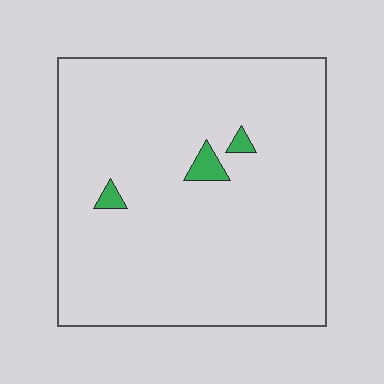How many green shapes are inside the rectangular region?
3.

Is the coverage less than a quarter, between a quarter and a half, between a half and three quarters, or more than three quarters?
Less than a quarter.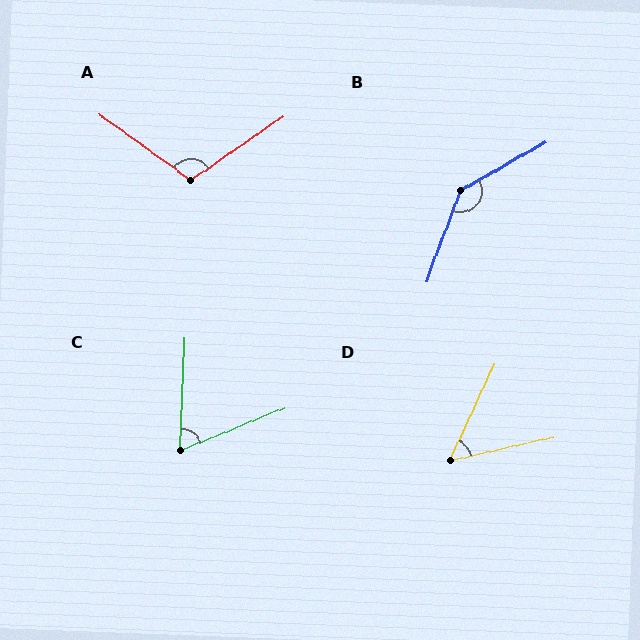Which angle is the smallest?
D, at approximately 52 degrees.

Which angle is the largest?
B, at approximately 140 degrees.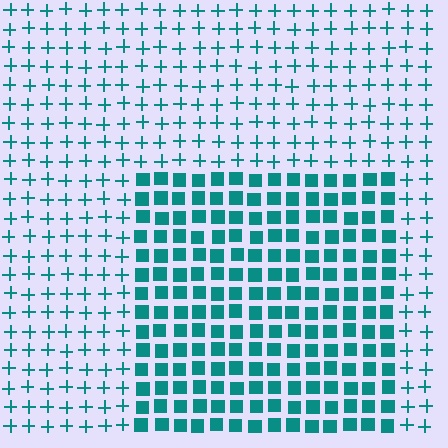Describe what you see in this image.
The image is filled with small teal elements arranged in a uniform grid. A rectangle-shaped region contains squares, while the surrounding area contains plus signs. The boundary is defined purely by the change in element shape.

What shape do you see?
I see a rectangle.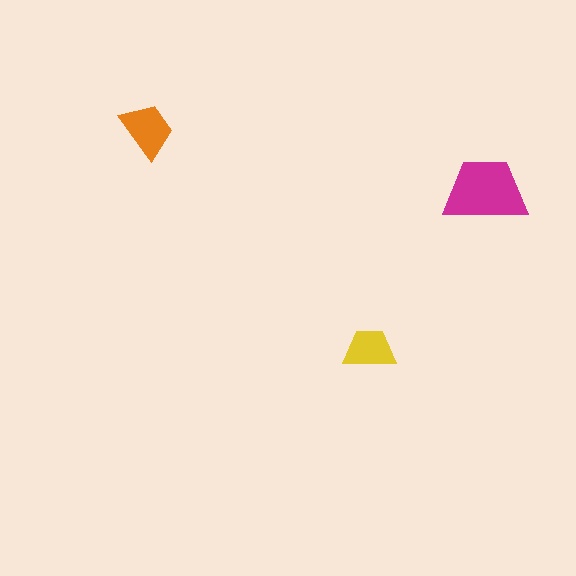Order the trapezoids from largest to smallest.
the magenta one, the orange one, the yellow one.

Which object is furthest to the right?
The magenta trapezoid is rightmost.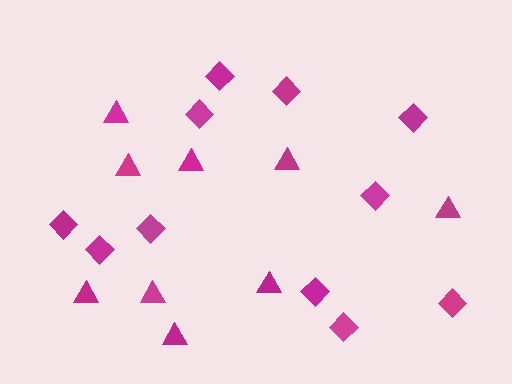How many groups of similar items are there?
There are 2 groups: one group of diamonds (11) and one group of triangles (9).